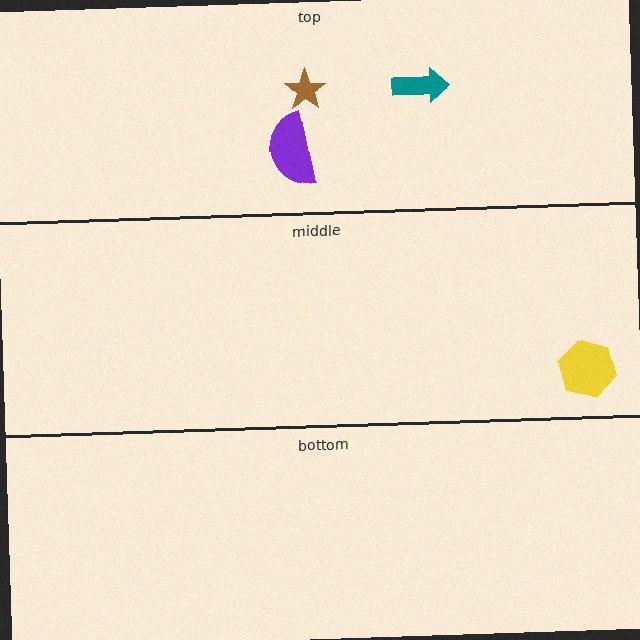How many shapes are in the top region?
3.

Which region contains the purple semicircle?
The top region.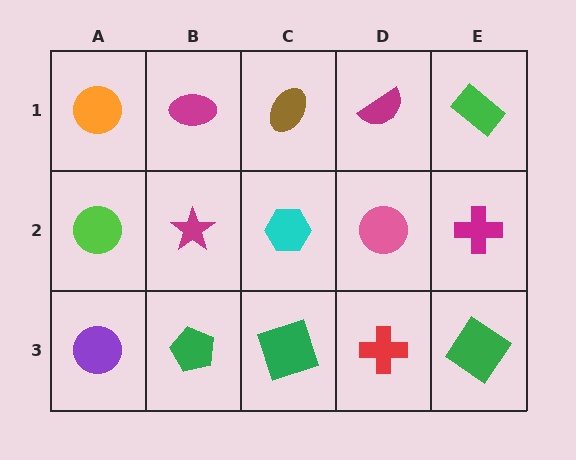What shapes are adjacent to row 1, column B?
A magenta star (row 2, column B), an orange circle (row 1, column A), a brown ellipse (row 1, column C).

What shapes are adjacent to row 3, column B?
A magenta star (row 2, column B), a purple circle (row 3, column A), a green square (row 3, column C).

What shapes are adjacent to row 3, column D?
A pink circle (row 2, column D), a green square (row 3, column C), a green diamond (row 3, column E).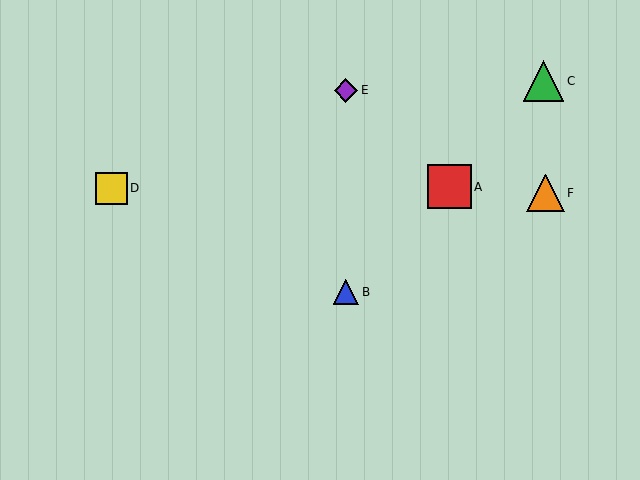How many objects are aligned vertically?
2 objects (B, E) are aligned vertically.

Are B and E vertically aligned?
Yes, both are at x≈346.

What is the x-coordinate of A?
Object A is at x≈449.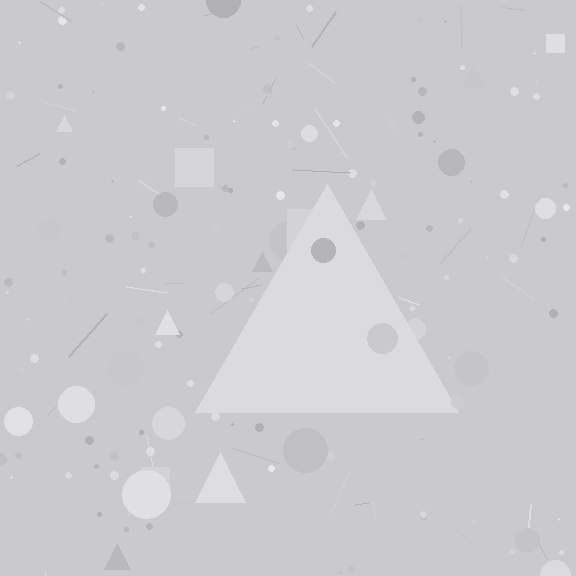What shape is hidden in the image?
A triangle is hidden in the image.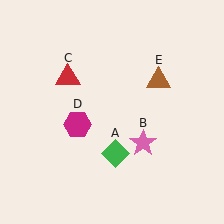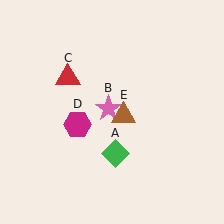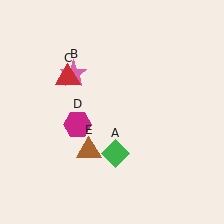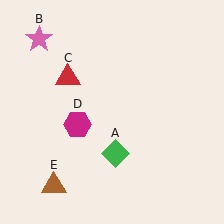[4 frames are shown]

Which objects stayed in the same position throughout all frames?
Green diamond (object A) and red triangle (object C) and magenta hexagon (object D) remained stationary.